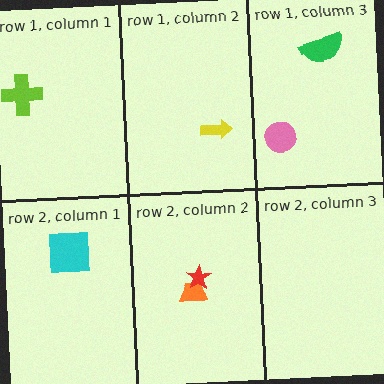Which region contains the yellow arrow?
The row 1, column 2 region.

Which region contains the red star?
The row 2, column 2 region.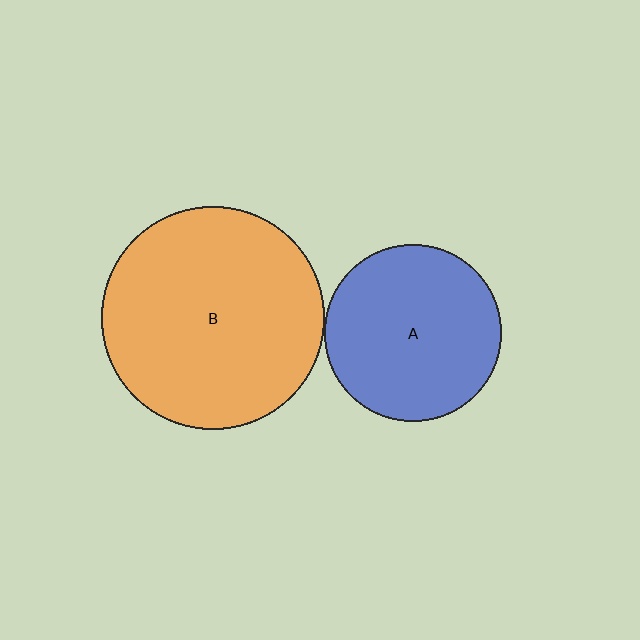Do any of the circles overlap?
No, none of the circles overlap.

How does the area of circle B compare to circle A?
Approximately 1.6 times.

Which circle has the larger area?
Circle B (orange).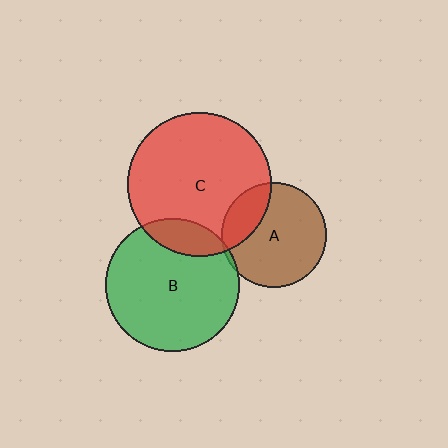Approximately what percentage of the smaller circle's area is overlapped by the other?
Approximately 15%.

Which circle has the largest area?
Circle C (red).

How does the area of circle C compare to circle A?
Approximately 1.9 times.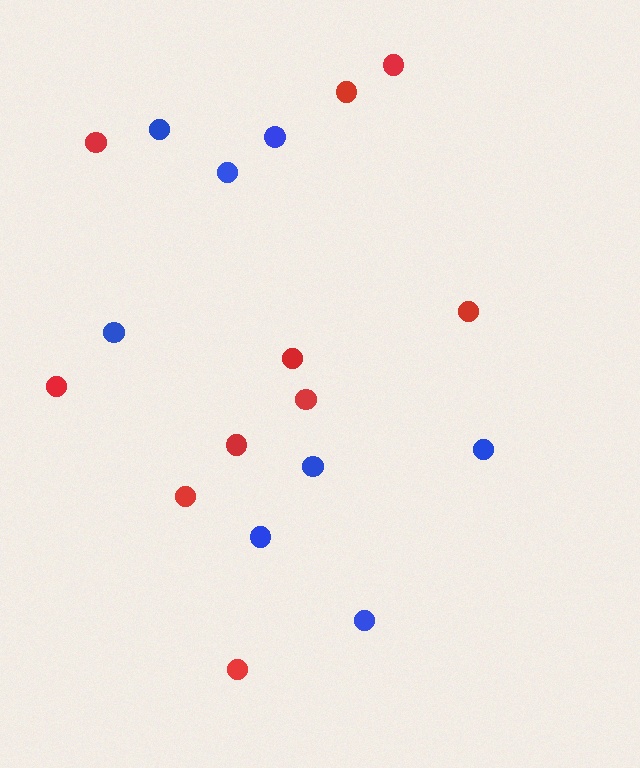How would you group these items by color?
There are 2 groups: one group of red circles (10) and one group of blue circles (8).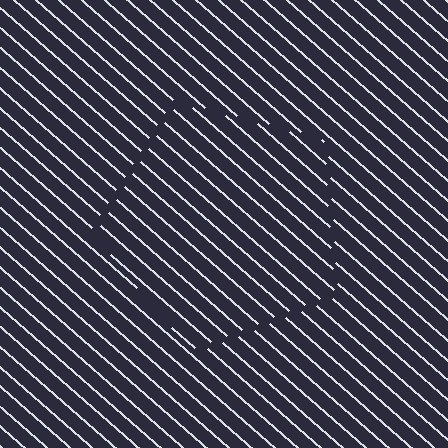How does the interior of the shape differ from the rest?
The interior of the shape contains the same grating, shifted by half a period — the contour is defined by the phase discontinuity where line-ends from the inner and outer gratings abut.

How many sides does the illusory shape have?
5 sides — the line-ends trace a pentagon.